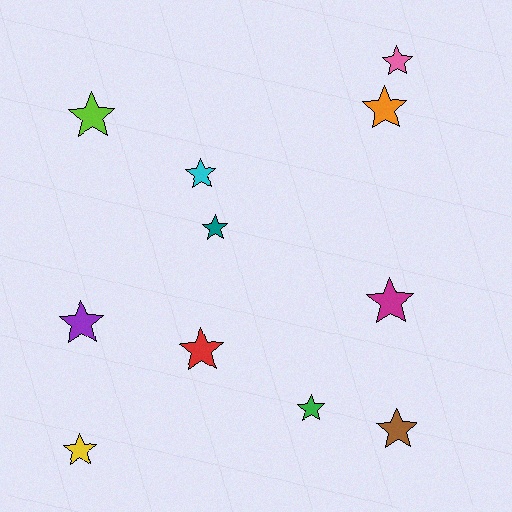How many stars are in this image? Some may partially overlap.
There are 11 stars.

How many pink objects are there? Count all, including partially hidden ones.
There is 1 pink object.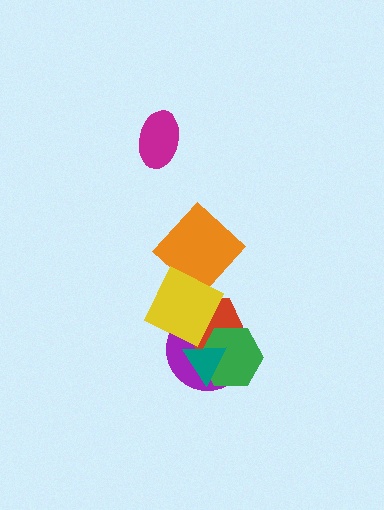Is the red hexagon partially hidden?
Yes, it is partially covered by another shape.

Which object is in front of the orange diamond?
The yellow diamond is in front of the orange diamond.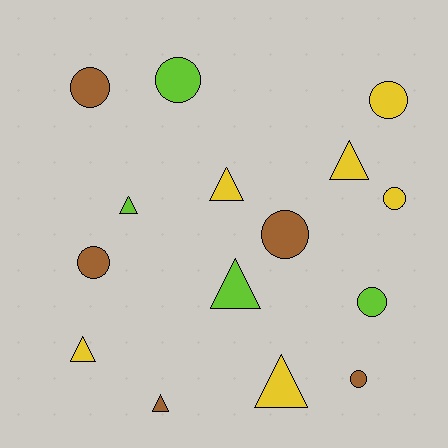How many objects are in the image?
There are 15 objects.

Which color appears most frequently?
Yellow, with 6 objects.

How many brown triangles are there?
There is 1 brown triangle.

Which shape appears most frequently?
Circle, with 8 objects.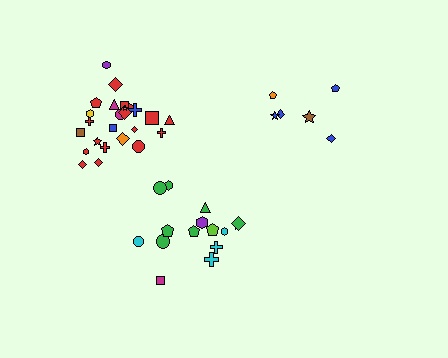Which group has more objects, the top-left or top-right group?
The top-left group.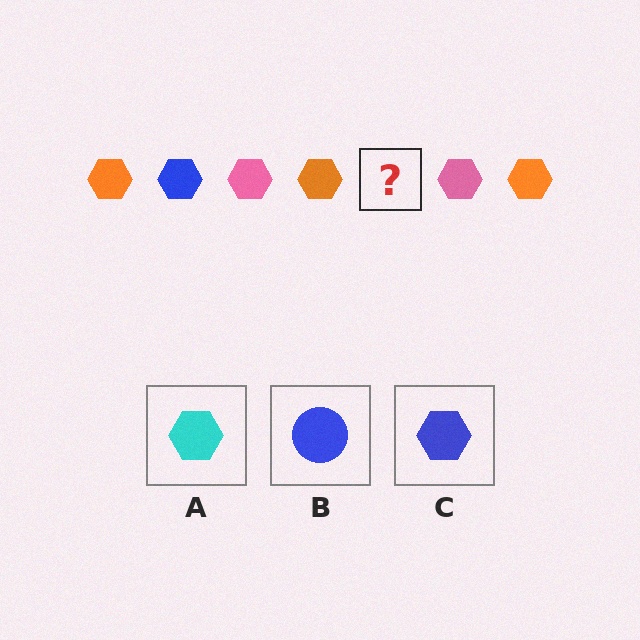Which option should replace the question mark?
Option C.